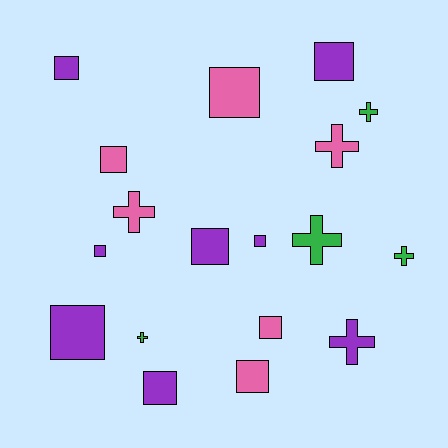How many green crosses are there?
There are 4 green crosses.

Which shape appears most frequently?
Square, with 11 objects.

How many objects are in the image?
There are 18 objects.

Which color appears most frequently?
Purple, with 8 objects.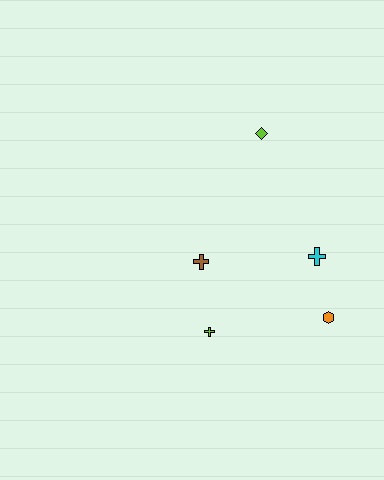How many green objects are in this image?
There are no green objects.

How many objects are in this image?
There are 5 objects.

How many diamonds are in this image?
There is 1 diamond.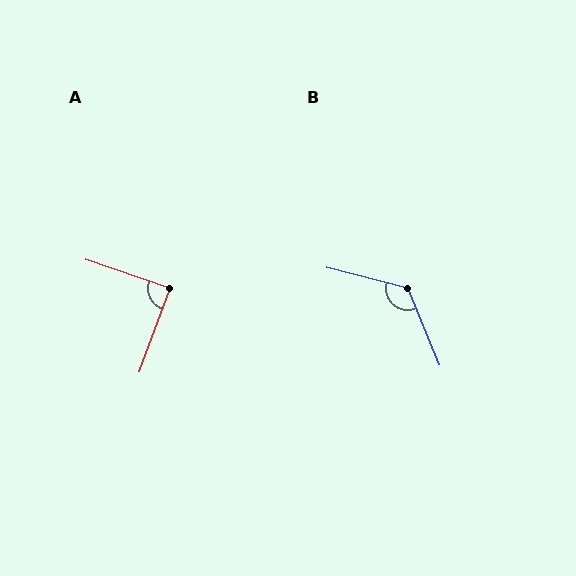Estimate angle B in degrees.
Approximately 127 degrees.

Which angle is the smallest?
A, at approximately 89 degrees.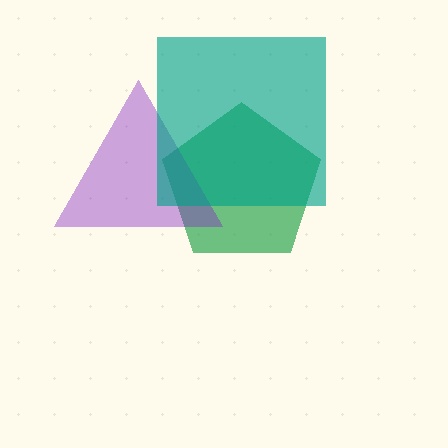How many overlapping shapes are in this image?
There are 3 overlapping shapes in the image.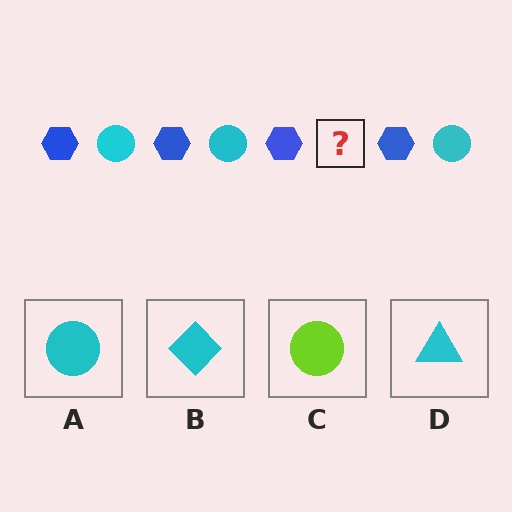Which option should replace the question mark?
Option A.